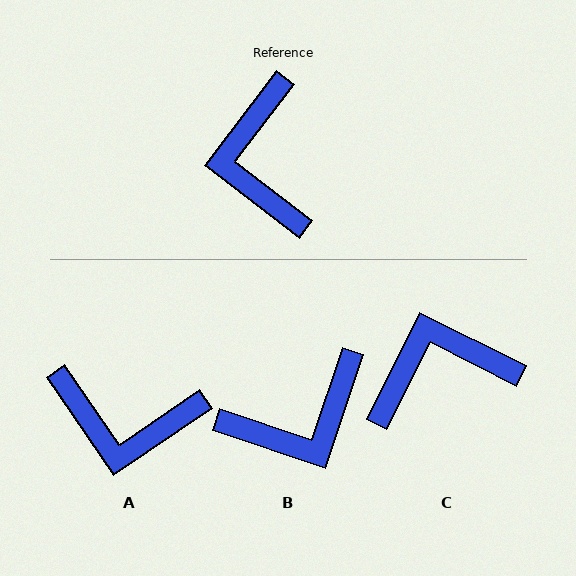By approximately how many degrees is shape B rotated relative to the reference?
Approximately 109 degrees counter-clockwise.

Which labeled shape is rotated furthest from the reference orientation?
B, about 109 degrees away.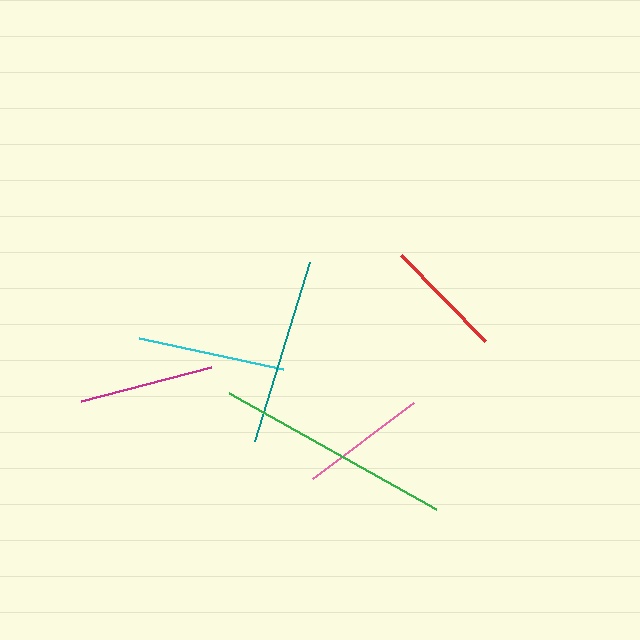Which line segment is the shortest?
The red line is the shortest at approximately 120 pixels.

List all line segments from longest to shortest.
From longest to shortest: green, teal, cyan, magenta, pink, red.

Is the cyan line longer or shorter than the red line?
The cyan line is longer than the red line.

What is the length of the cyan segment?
The cyan segment is approximately 148 pixels long.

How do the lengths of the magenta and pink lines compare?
The magenta and pink lines are approximately the same length.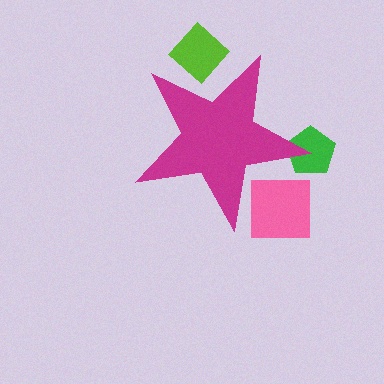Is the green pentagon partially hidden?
Yes, the green pentagon is partially hidden behind the magenta star.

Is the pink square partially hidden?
Yes, the pink square is partially hidden behind the magenta star.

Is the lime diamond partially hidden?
Yes, the lime diamond is partially hidden behind the magenta star.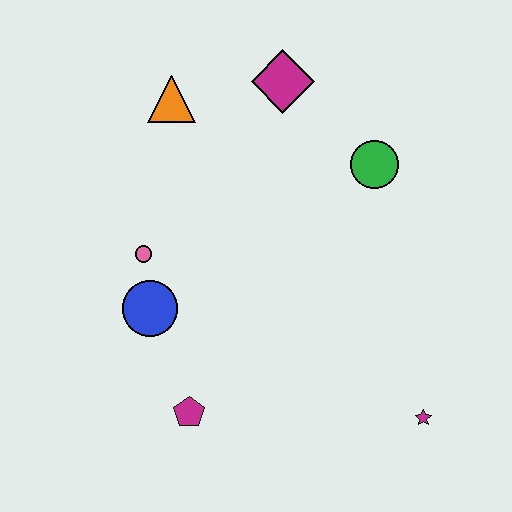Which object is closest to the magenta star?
The magenta pentagon is closest to the magenta star.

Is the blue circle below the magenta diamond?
Yes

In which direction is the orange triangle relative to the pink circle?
The orange triangle is above the pink circle.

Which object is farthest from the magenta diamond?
The magenta star is farthest from the magenta diamond.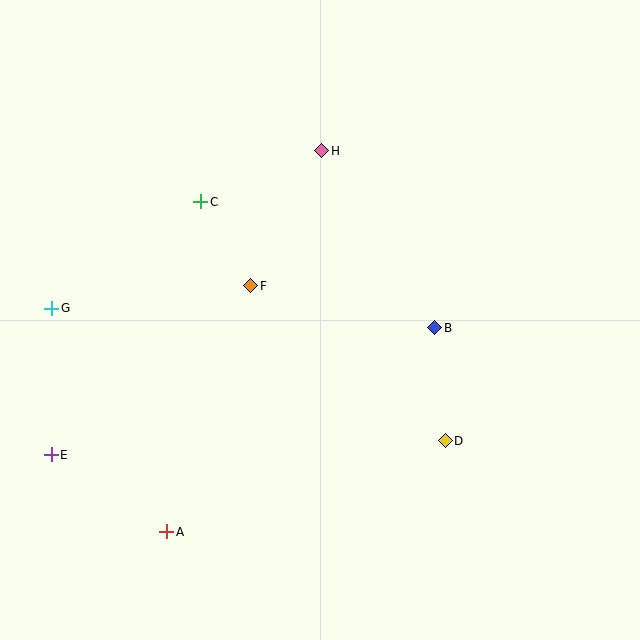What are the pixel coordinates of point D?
Point D is at (445, 441).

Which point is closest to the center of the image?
Point F at (251, 286) is closest to the center.